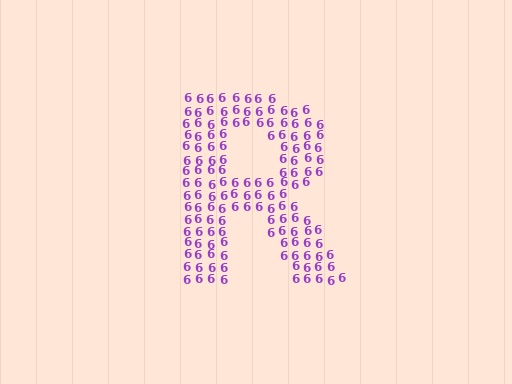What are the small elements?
The small elements are digit 6's.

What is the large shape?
The large shape is the letter R.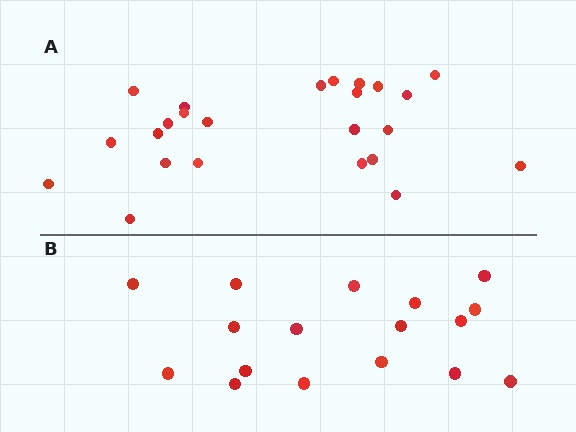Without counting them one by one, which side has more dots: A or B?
Region A (the top region) has more dots.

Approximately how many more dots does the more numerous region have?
Region A has roughly 8 or so more dots than region B.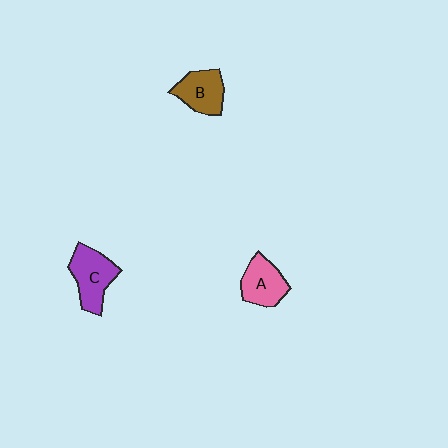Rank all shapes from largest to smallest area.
From largest to smallest: C (purple), B (brown), A (pink).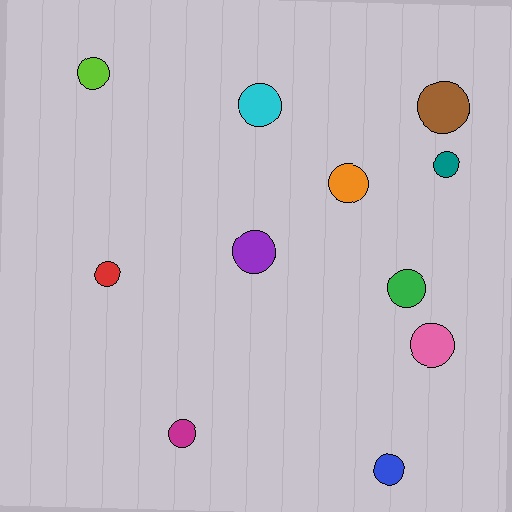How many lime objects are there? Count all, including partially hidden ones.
There is 1 lime object.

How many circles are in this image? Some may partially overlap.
There are 11 circles.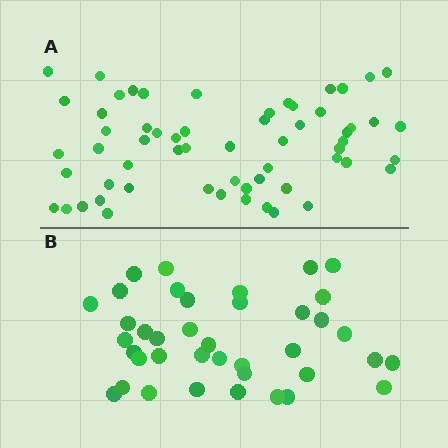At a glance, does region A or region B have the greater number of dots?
Region A (the top region) has more dots.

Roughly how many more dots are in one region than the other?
Region A has approximately 20 more dots than region B.